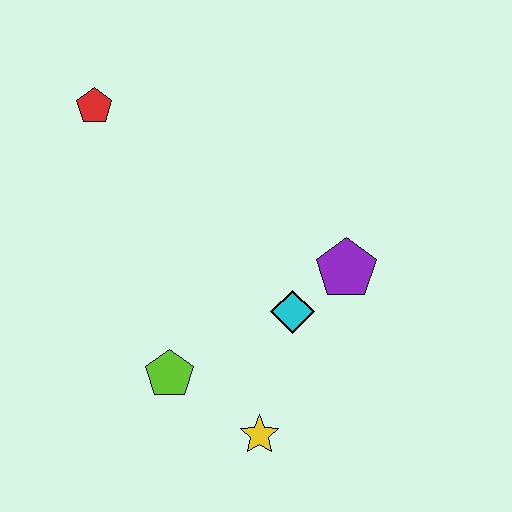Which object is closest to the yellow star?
The lime pentagon is closest to the yellow star.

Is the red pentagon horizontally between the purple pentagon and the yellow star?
No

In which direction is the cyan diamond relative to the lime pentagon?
The cyan diamond is to the right of the lime pentagon.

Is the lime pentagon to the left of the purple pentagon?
Yes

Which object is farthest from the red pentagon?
The yellow star is farthest from the red pentagon.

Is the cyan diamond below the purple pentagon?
Yes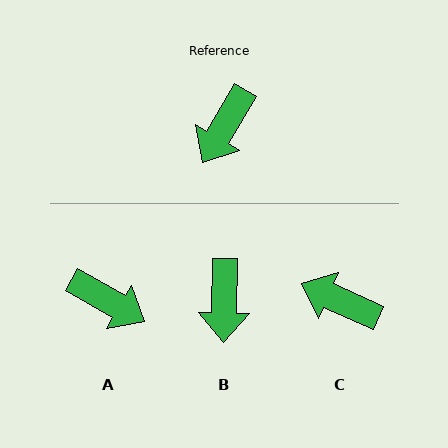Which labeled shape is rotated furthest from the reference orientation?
A, about 90 degrees away.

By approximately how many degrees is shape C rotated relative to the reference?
Approximately 83 degrees clockwise.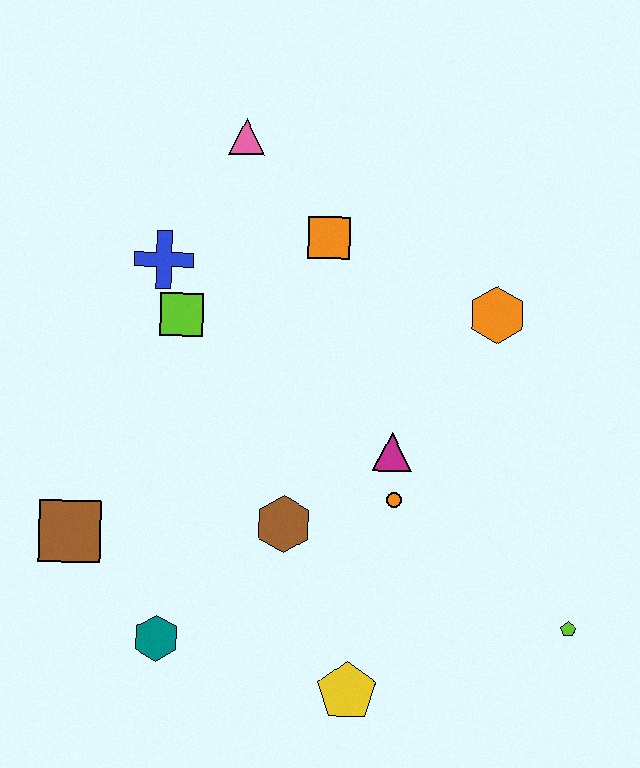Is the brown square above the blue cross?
No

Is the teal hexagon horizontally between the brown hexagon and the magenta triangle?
No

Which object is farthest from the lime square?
The lime pentagon is farthest from the lime square.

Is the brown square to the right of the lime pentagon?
No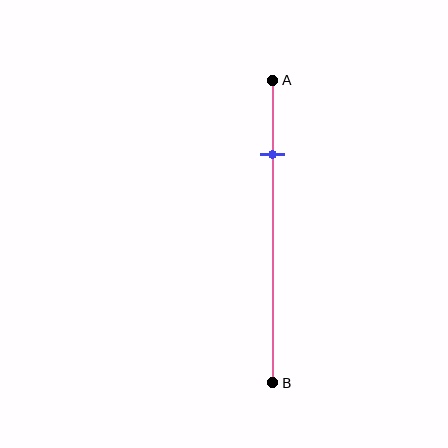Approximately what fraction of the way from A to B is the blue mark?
The blue mark is approximately 25% of the way from A to B.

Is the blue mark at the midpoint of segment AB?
No, the mark is at about 25% from A, not at the 50% midpoint.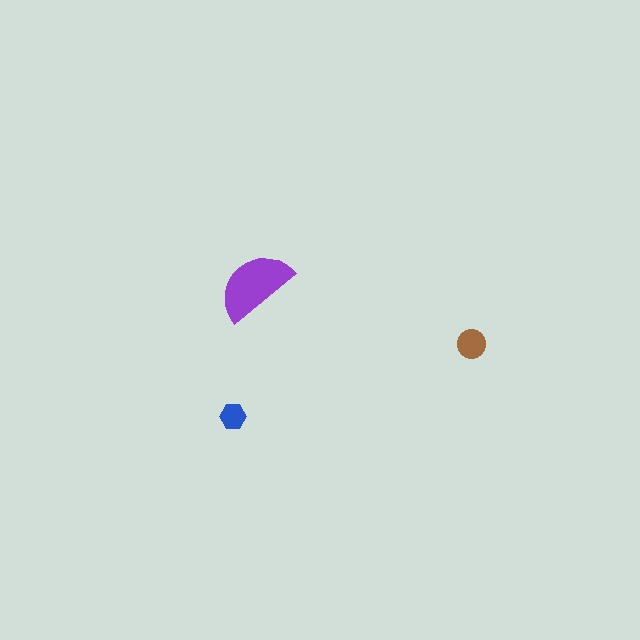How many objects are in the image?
There are 3 objects in the image.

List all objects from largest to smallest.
The purple semicircle, the brown circle, the blue hexagon.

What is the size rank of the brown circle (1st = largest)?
2nd.